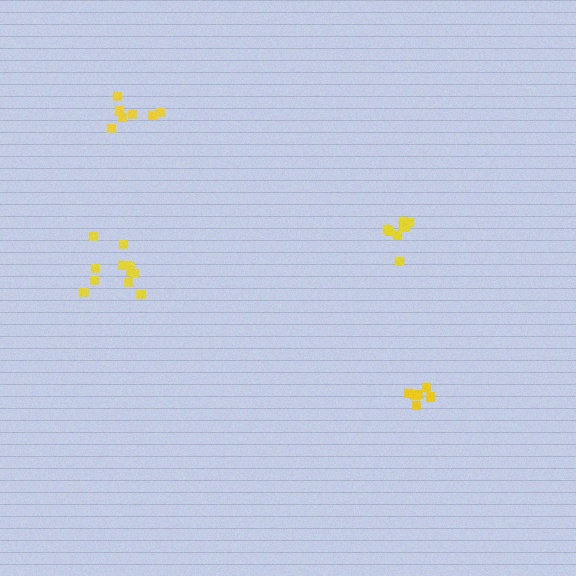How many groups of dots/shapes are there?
There are 4 groups.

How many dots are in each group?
Group 1: 7 dots, Group 2: 7 dots, Group 3: 12 dots, Group 4: 8 dots (34 total).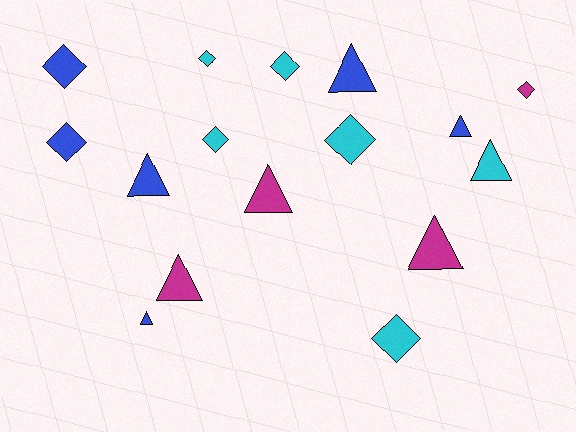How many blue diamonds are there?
There are 2 blue diamonds.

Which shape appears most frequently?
Diamond, with 8 objects.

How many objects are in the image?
There are 16 objects.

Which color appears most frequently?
Blue, with 6 objects.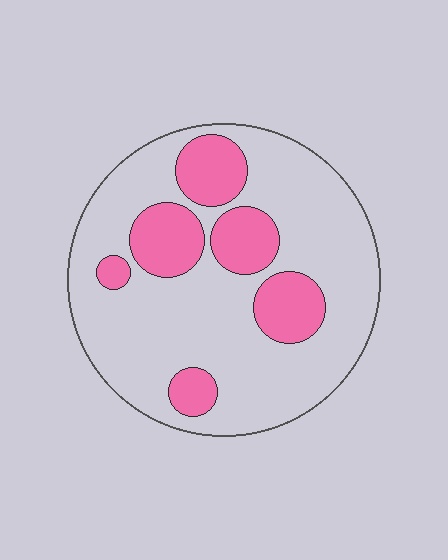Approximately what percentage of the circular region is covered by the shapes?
Approximately 25%.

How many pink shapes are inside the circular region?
6.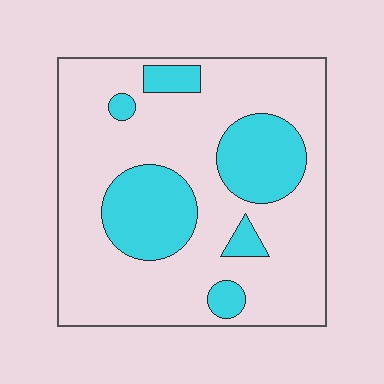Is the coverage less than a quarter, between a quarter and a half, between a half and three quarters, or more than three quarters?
Between a quarter and a half.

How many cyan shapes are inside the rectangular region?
6.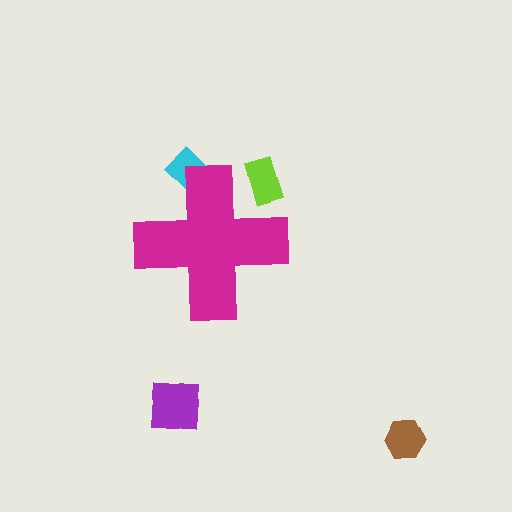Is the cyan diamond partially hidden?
Yes, the cyan diamond is partially hidden behind the magenta cross.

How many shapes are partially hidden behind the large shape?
2 shapes are partially hidden.